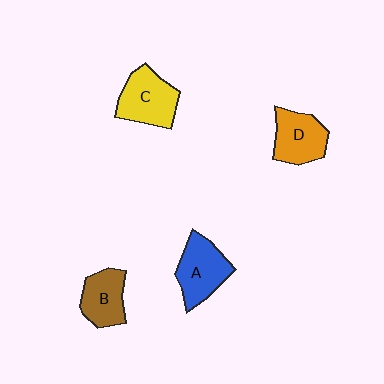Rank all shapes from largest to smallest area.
From largest to smallest: C (yellow), A (blue), D (orange), B (brown).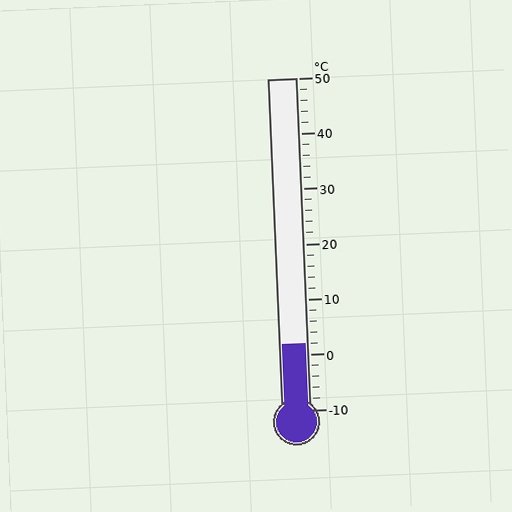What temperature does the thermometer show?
The thermometer shows approximately 2°C.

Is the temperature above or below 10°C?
The temperature is below 10°C.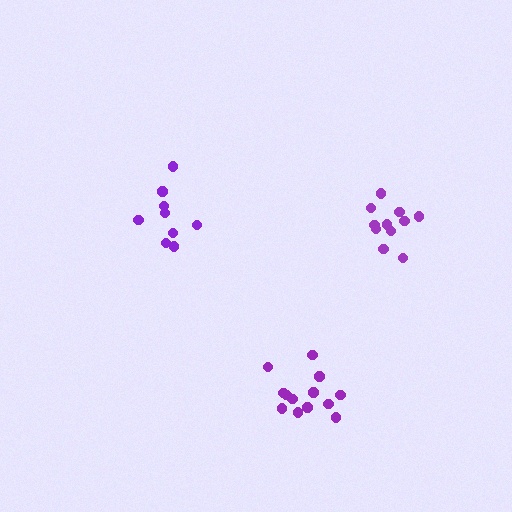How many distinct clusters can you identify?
There are 3 distinct clusters.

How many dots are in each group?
Group 1: 9 dots, Group 2: 13 dots, Group 3: 11 dots (33 total).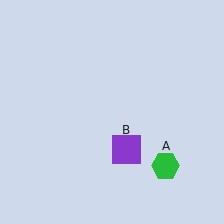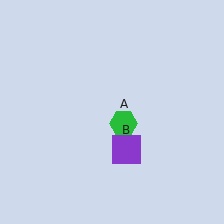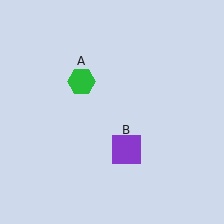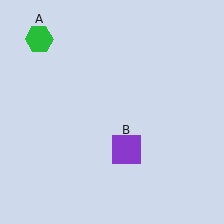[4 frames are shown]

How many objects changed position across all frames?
1 object changed position: green hexagon (object A).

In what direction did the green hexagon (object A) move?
The green hexagon (object A) moved up and to the left.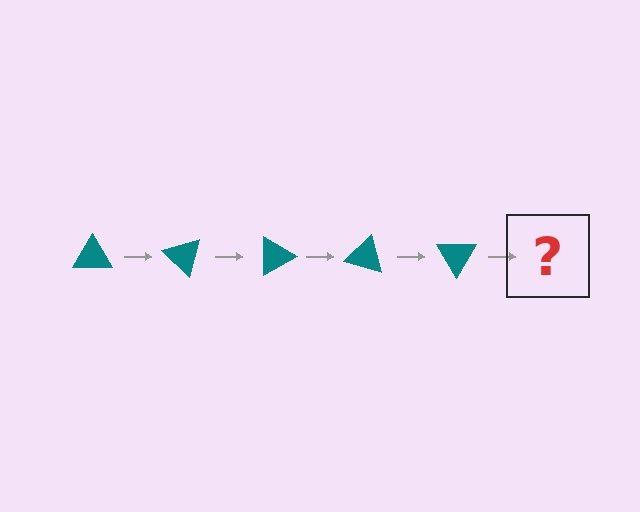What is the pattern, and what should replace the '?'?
The pattern is that the triangle rotates 45 degrees each step. The '?' should be a teal triangle rotated 225 degrees.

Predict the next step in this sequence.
The next step is a teal triangle rotated 225 degrees.